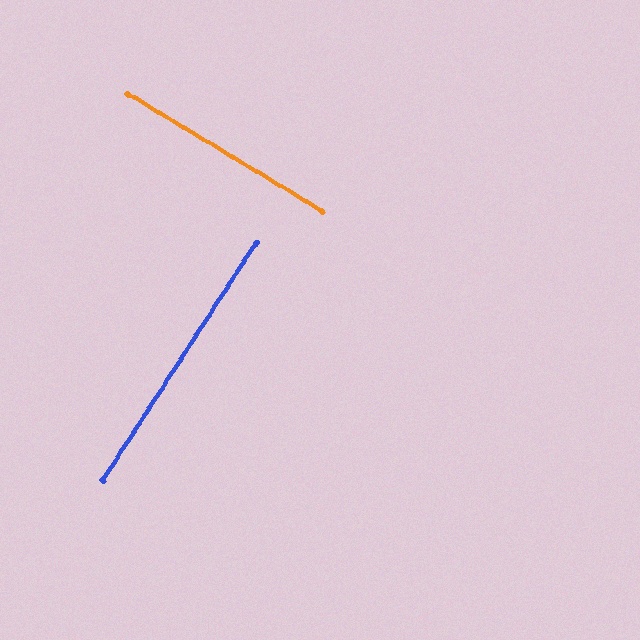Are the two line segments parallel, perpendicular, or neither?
Perpendicular — they meet at approximately 88°.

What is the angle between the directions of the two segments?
Approximately 88 degrees.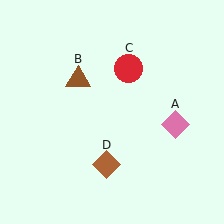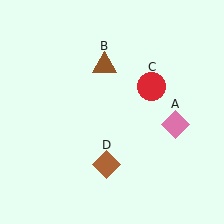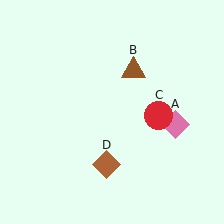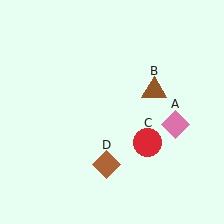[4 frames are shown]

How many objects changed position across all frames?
2 objects changed position: brown triangle (object B), red circle (object C).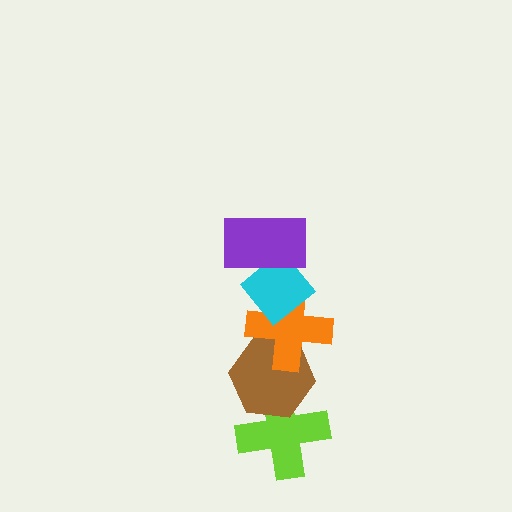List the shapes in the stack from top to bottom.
From top to bottom: the purple rectangle, the cyan diamond, the orange cross, the brown hexagon, the lime cross.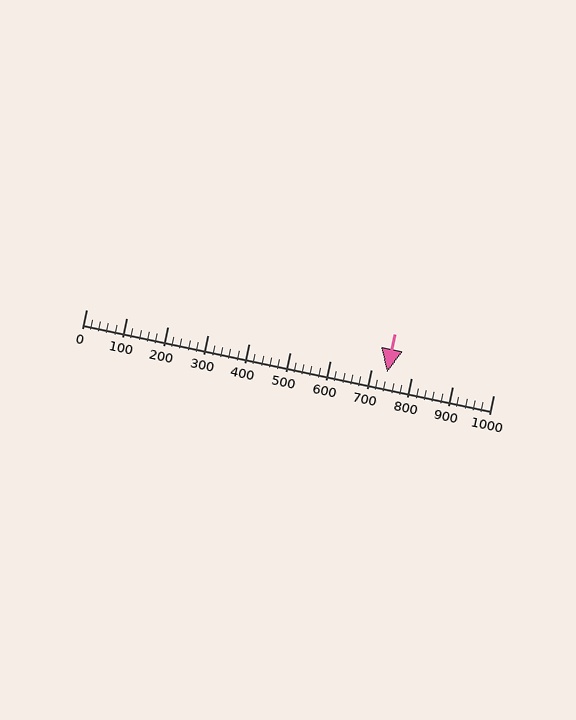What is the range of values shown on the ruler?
The ruler shows values from 0 to 1000.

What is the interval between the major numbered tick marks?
The major tick marks are spaced 100 units apart.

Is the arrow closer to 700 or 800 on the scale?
The arrow is closer to 700.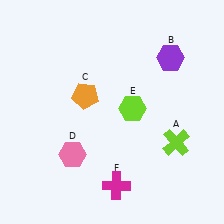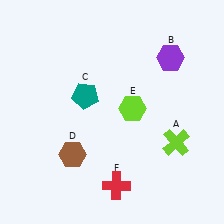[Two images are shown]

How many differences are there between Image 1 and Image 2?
There are 3 differences between the two images.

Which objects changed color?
C changed from orange to teal. D changed from pink to brown. F changed from magenta to red.